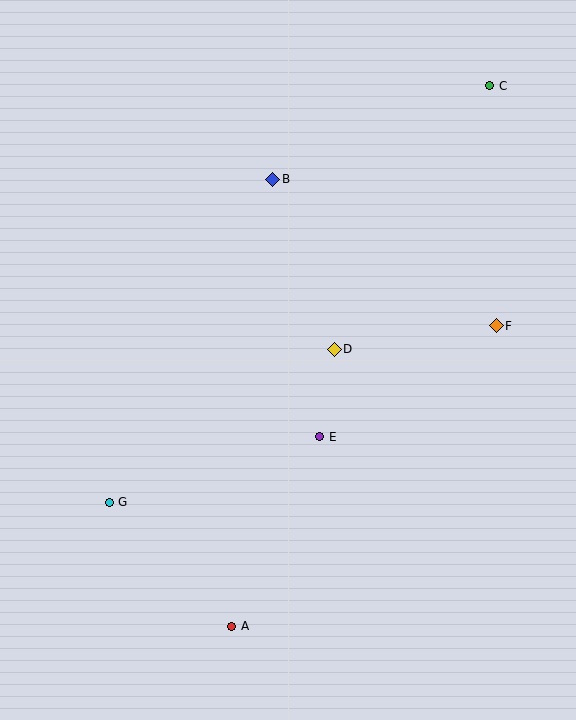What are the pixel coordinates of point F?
Point F is at (496, 326).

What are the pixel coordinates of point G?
Point G is at (109, 502).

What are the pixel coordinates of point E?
Point E is at (320, 437).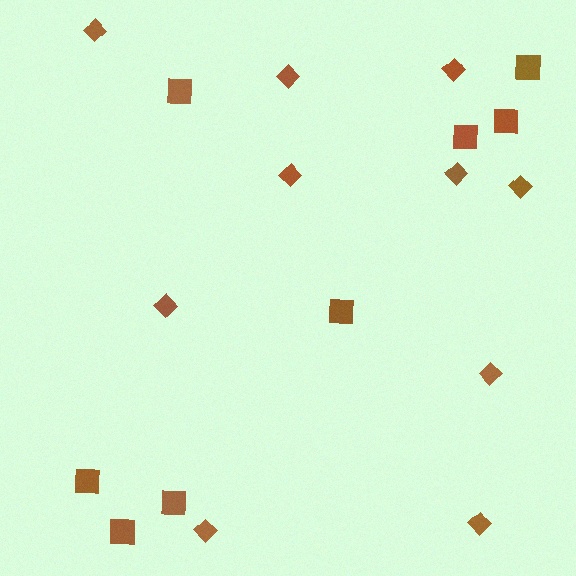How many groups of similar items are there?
There are 2 groups: one group of diamonds (10) and one group of squares (8).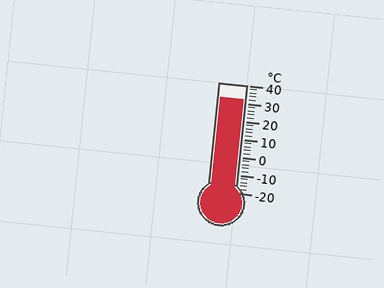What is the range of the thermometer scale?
The thermometer scale ranges from -20°C to 40°C.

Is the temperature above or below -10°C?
The temperature is above -10°C.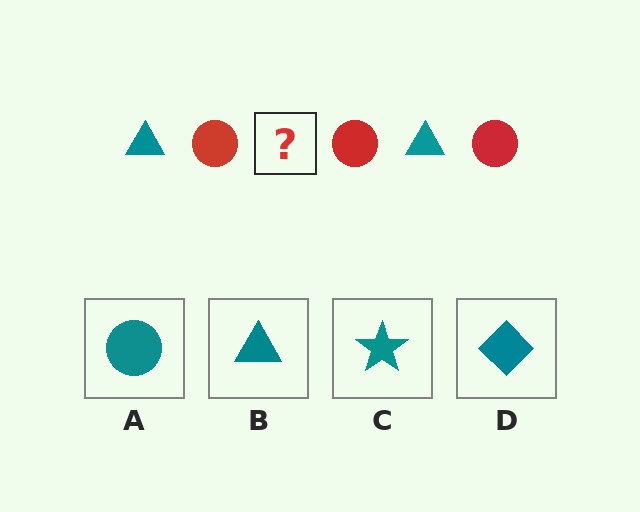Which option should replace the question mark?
Option B.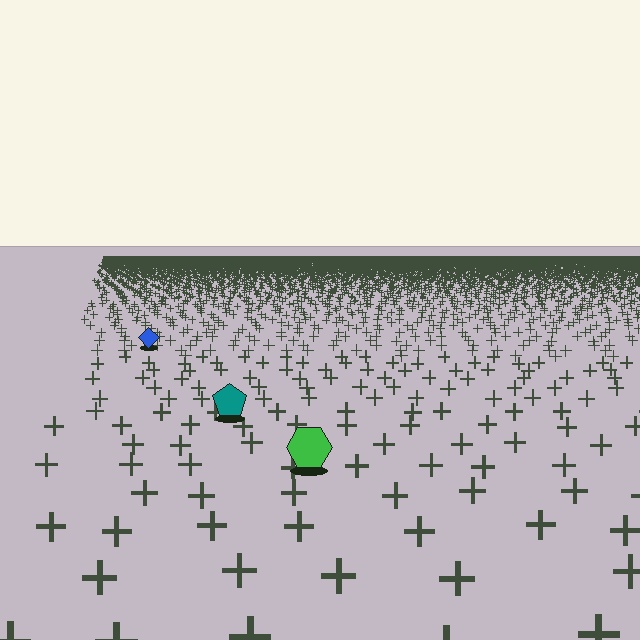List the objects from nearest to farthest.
From nearest to farthest: the green hexagon, the teal pentagon, the blue diamond.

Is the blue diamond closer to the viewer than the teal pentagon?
No. The teal pentagon is closer — you can tell from the texture gradient: the ground texture is coarser near it.